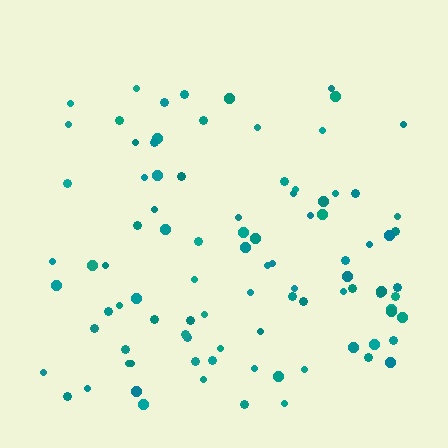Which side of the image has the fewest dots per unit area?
The top.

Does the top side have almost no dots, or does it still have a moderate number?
Still a moderate number, just noticeably fewer than the bottom.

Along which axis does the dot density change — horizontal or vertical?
Vertical.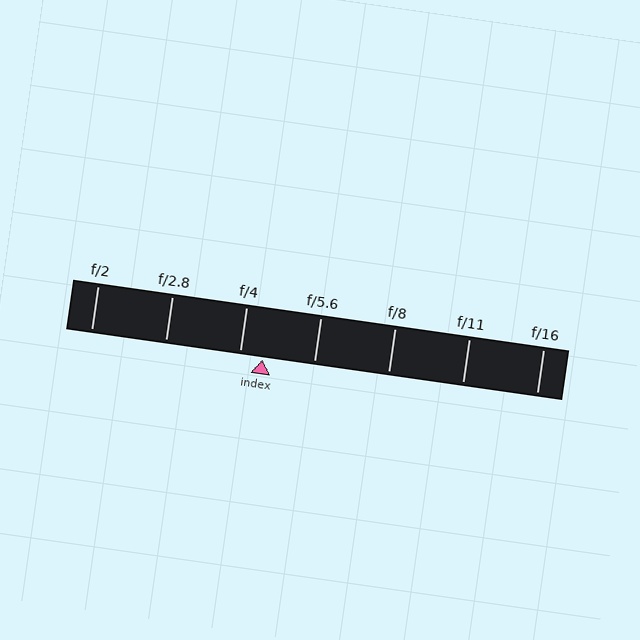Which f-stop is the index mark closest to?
The index mark is closest to f/4.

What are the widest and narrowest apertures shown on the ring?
The widest aperture shown is f/2 and the narrowest is f/16.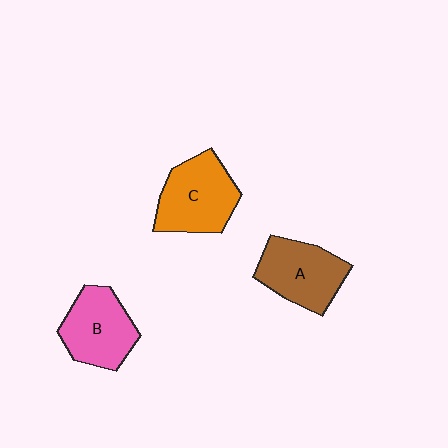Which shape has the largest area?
Shape C (orange).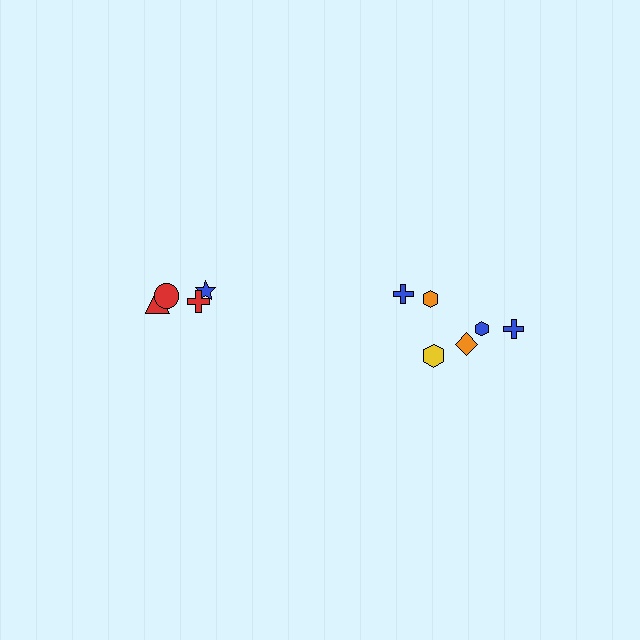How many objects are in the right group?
There are 6 objects.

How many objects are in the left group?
There are 4 objects.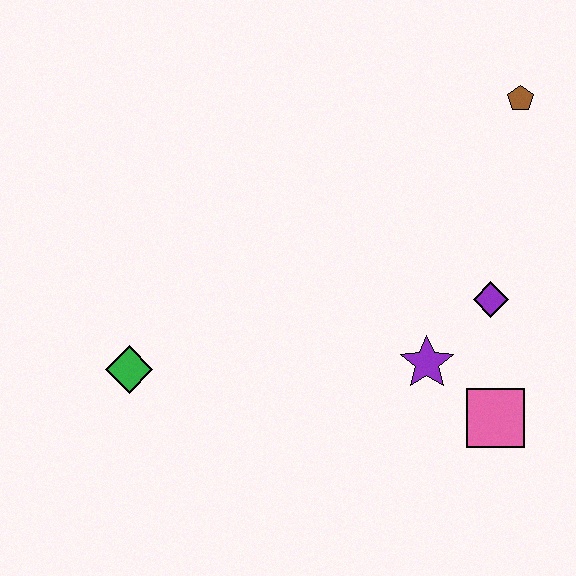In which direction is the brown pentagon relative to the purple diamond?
The brown pentagon is above the purple diamond.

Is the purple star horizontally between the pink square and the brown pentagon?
No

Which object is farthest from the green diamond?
The brown pentagon is farthest from the green diamond.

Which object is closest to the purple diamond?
The purple star is closest to the purple diamond.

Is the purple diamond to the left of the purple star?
No